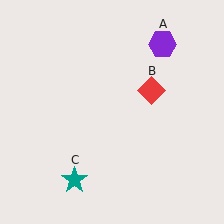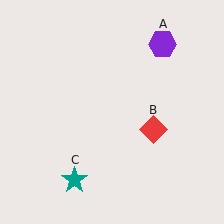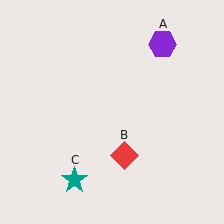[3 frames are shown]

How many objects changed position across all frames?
1 object changed position: red diamond (object B).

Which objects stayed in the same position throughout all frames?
Purple hexagon (object A) and teal star (object C) remained stationary.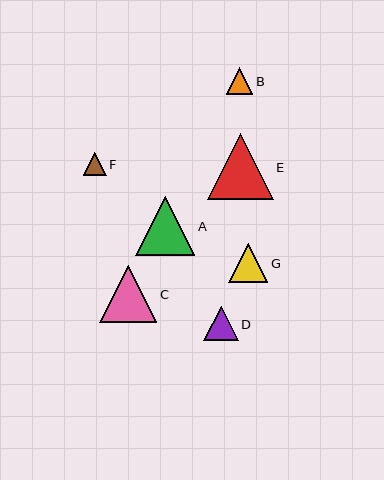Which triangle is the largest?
Triangle E is the largest with a size of approximately 66 pixels.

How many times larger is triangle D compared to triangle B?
Triangle D is approximately 1.3 times the size of triangle B.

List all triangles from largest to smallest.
From largest to smallest: E, A, C, G, D, B, F.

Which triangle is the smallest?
Triangle F is the smallest with a size of approximately 23 pixels.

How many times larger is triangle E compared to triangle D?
Triangle E is approximately 1.9 times the size of triangle D.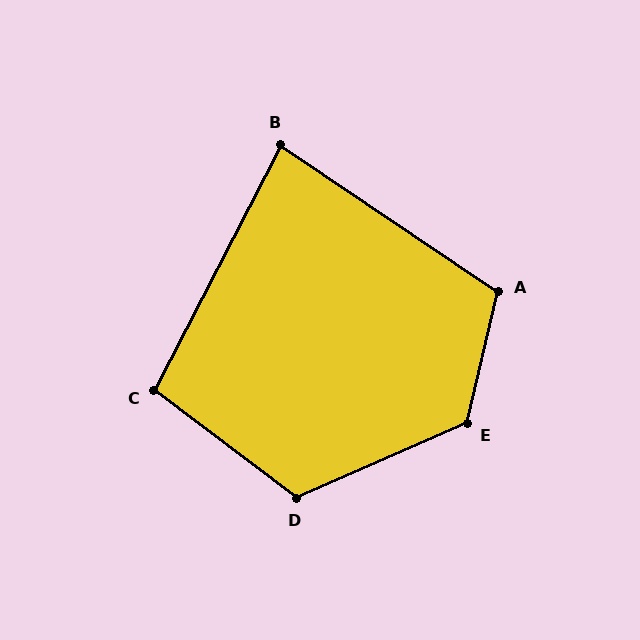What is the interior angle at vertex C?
Approximately 100 degrees (obtuse).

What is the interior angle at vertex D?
Approximately 119 degrees (obtuse).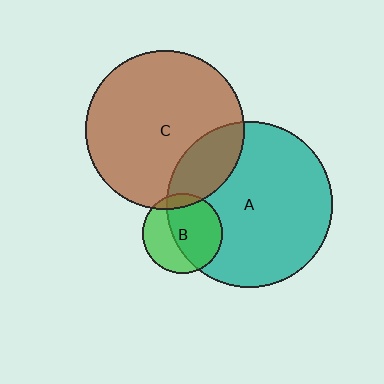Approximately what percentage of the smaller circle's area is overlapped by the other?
Approximately 60%.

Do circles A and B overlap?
Yes.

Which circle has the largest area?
Circle A (teal).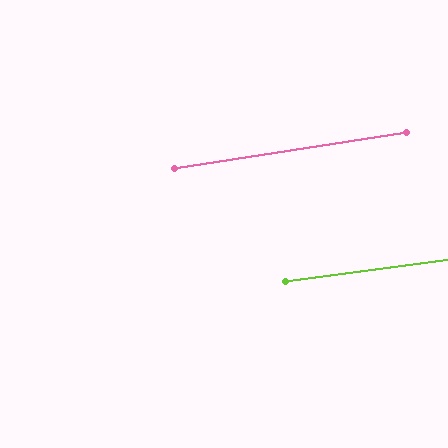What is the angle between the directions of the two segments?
Approximately 1 degree.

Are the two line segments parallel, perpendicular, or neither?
Parallel — their directions differ by only 1.2°.